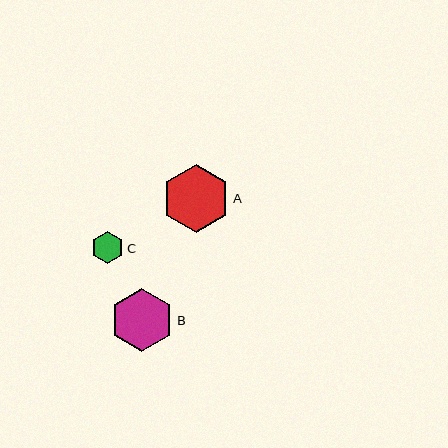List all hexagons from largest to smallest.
From largest to smallest: A, B, C.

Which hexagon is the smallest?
Hexagon C is the smallest with a size of approximately 32 pixels.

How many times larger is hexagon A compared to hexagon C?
Hexagon A is approximately 2.1 times the size of hexagon C.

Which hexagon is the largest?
Hexagon A is the largest with a size of approximately 68 pixels.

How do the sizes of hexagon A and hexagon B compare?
Hexagon A and hexagon B are approximately the same size.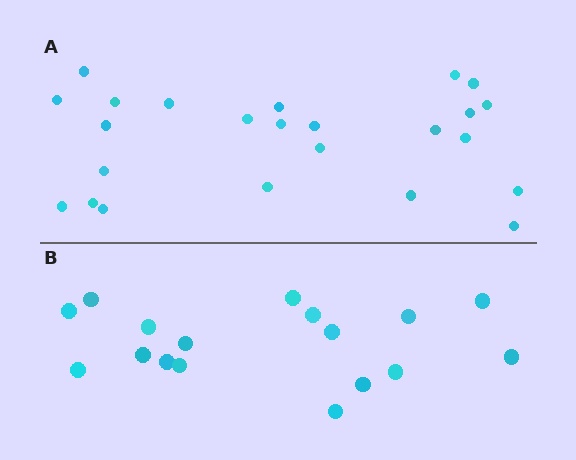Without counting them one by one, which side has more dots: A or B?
Region A (the top region) has more dots.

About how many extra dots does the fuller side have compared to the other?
Region A has roughly 8 or so more dots than region B.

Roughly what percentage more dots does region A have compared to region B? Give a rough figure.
About 40% more.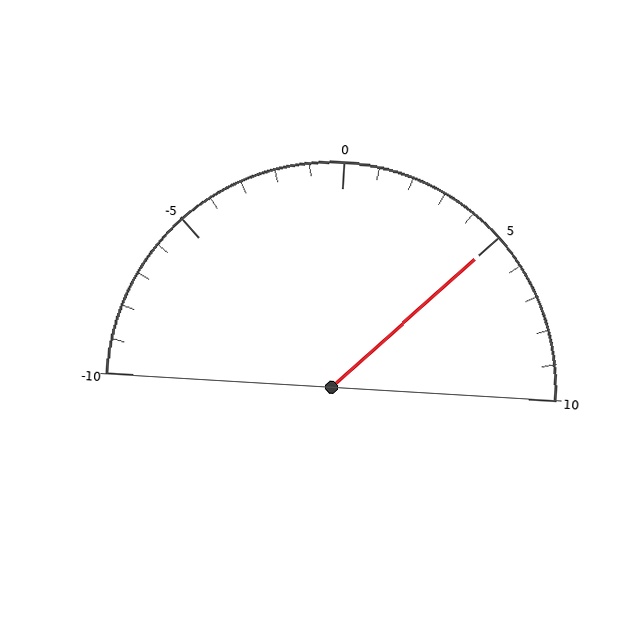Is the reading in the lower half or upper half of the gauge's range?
The reading is in the upper half of the range (-10 to 10).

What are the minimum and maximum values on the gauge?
The gauge ranges from -10 to 10.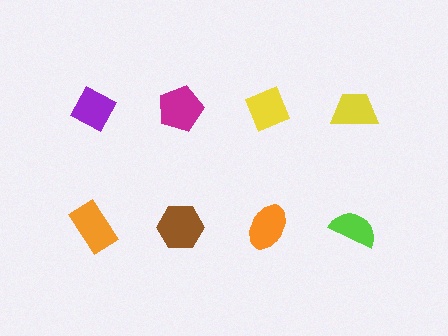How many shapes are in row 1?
4 shapes.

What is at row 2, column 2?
A brown hexagon.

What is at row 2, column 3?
An orange ellipse.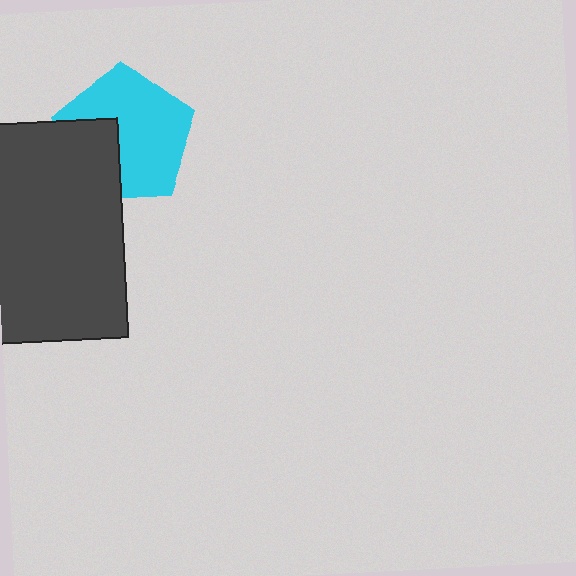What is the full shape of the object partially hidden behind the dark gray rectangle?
The partially hidden object is a cyan pentagon.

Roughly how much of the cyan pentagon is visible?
Most of it is visible (roughly 69%).